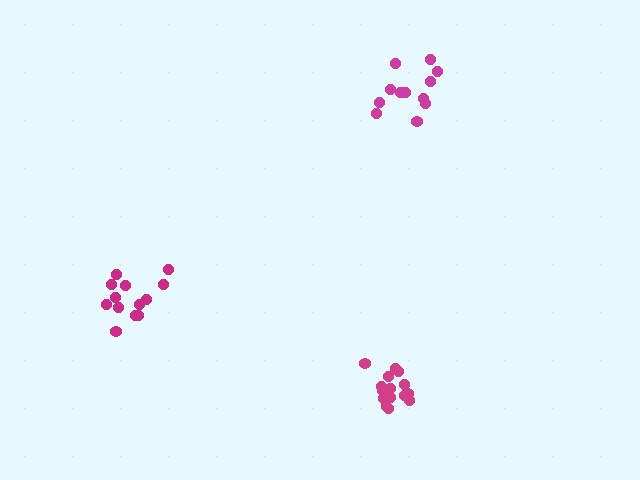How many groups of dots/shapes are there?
There are 3 groups.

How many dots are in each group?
Group 1: 15 dots, Group 2: 13 dots, Group 3: 12 dots (40 total).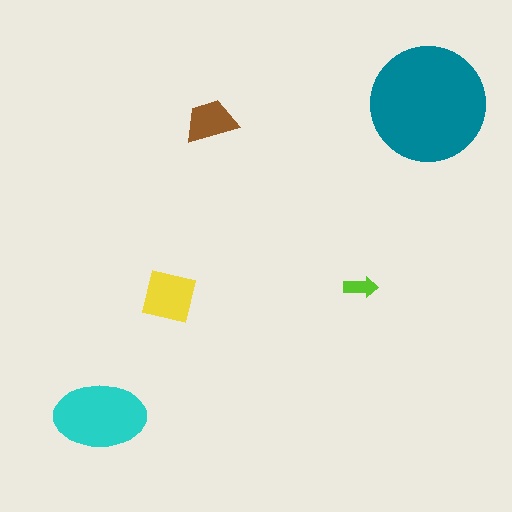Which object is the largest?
The teal circle.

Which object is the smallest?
The lime arrow.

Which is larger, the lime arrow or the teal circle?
The teal circle.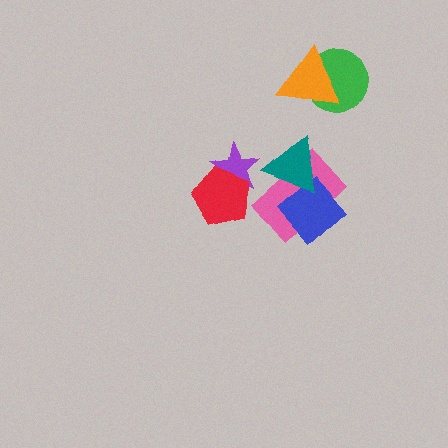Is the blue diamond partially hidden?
Yes, it is partially covered by another shape.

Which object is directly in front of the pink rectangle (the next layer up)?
The blue diamond is directly in front of the pink rectangle.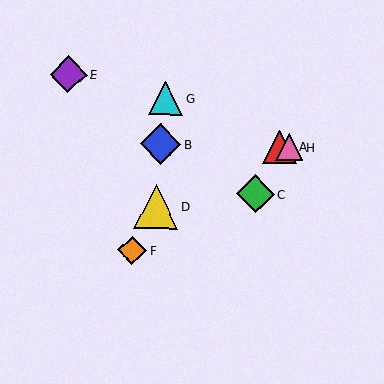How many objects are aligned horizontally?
3 objects (A, B, H) are aligned horizontally.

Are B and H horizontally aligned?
Yes, both are at y≈144.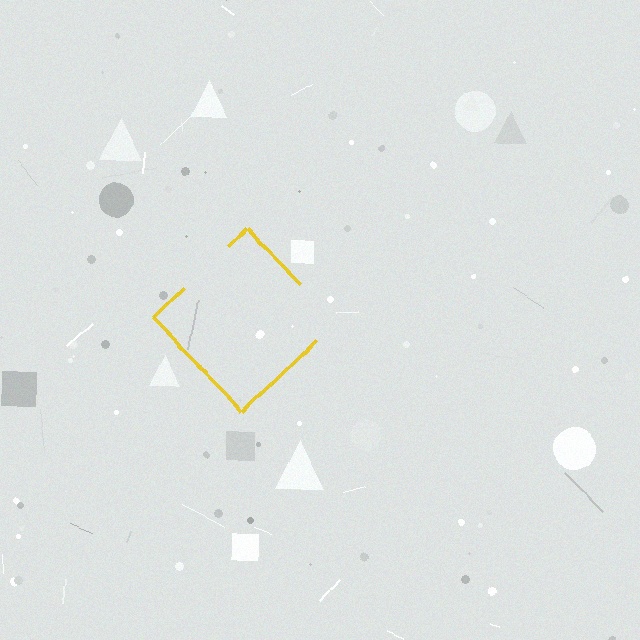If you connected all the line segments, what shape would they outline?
They would outline a diamond.